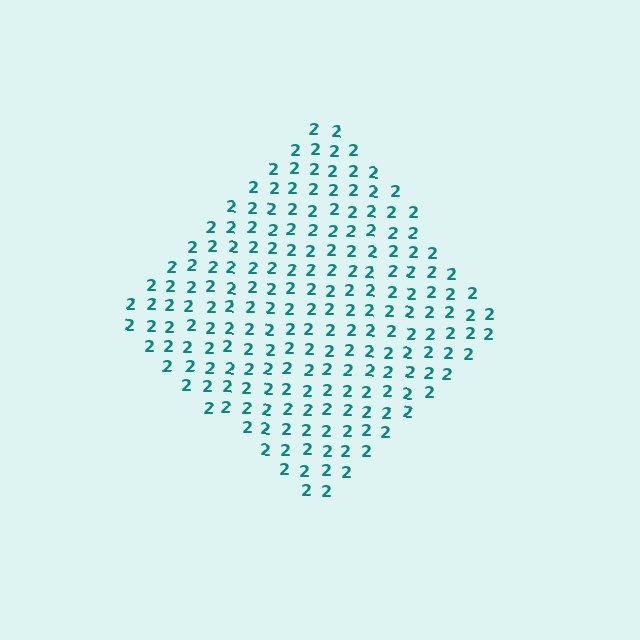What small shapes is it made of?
It is made of small digit 2's.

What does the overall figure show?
The overall figure shows a diamond.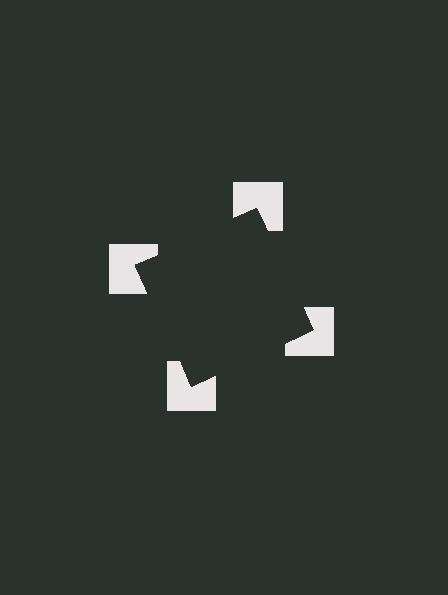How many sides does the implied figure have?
4 sides.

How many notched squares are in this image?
There are 4 — one at each vertex of the illusory square.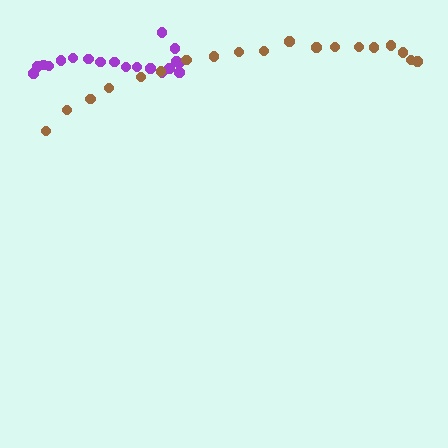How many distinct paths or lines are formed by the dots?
There are 2 distinct paths.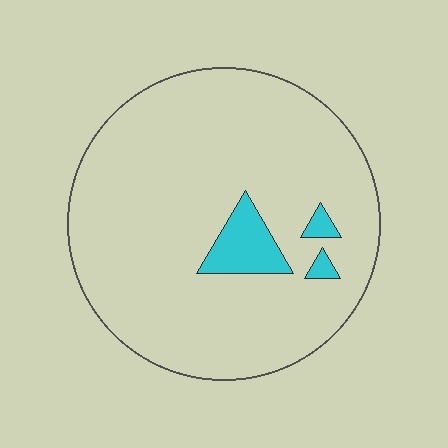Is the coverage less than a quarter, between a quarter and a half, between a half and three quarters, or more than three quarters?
Less than a quarter.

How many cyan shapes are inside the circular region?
3.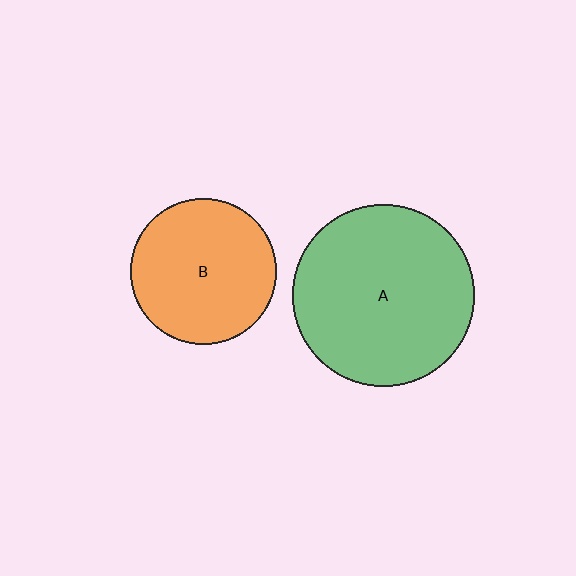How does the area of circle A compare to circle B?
Approximately 1.6 times.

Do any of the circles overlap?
No, none of the circles overlap.